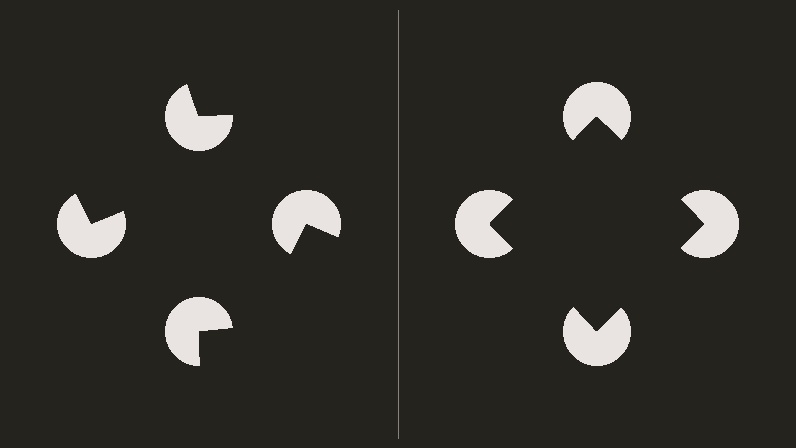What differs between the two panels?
The pac-man discs are positioned identically on both sides; only the wedge orientations differ. On the right they align to a square; on the left they are misaligned.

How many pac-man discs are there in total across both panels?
8 — 4 on each side.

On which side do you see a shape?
An illusory square appears on the right side. On the left side the wedge cuts are rotated, so no coherent shape forms.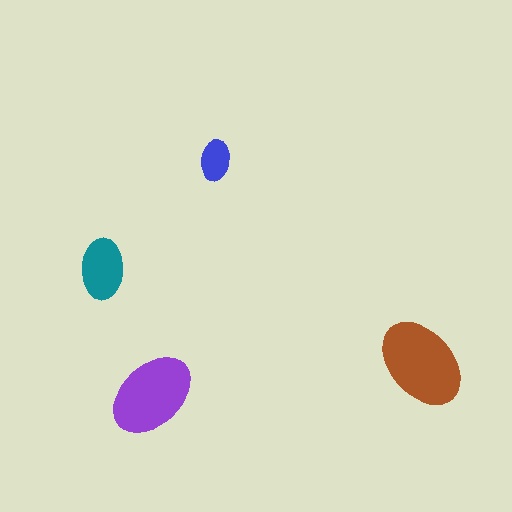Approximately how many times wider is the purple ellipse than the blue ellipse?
About 2 times wider.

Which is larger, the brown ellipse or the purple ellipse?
The brown one.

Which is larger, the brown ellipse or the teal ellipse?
The brown one.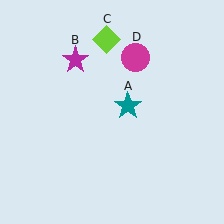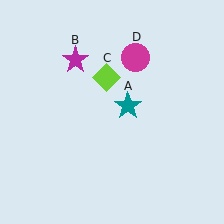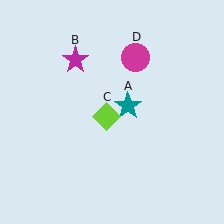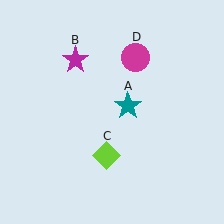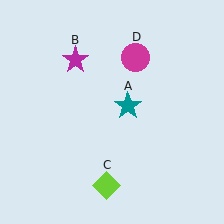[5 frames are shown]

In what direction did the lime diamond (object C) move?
The lime diamond (object C) moved down.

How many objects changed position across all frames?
1 object changed position: lime diamond (object C).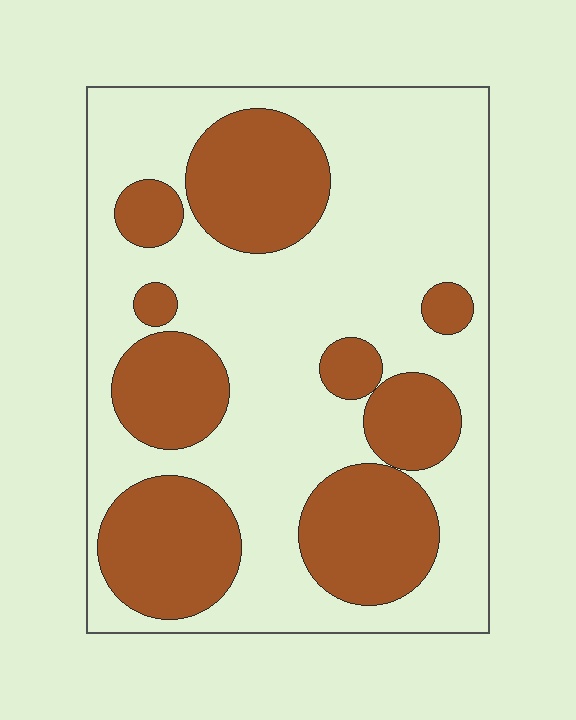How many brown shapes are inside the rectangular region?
9.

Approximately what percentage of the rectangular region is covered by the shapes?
Approximately 35%.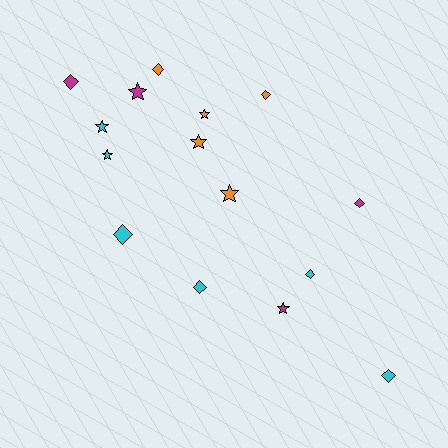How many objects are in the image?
There are 15 objects.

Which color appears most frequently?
Cyan, with 6 objects.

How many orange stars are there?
There are 3 orange stars.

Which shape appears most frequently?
Diamond, with 8 objects.